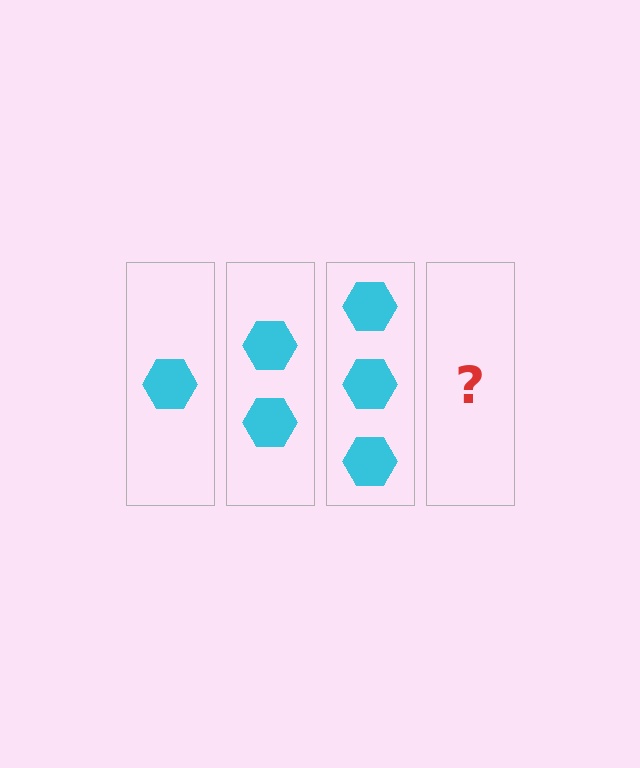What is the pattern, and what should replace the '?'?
The pattern is that each step adds one more hexagon. The '?' should be 4 hexagons.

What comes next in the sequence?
The next element should be 4 hexagons.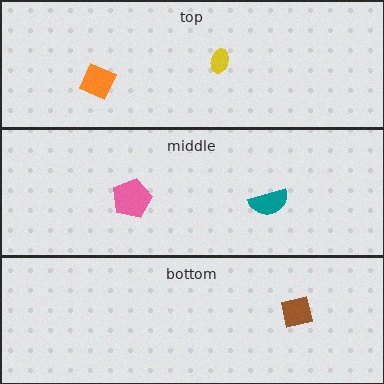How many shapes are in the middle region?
2.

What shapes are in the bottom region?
The brown square.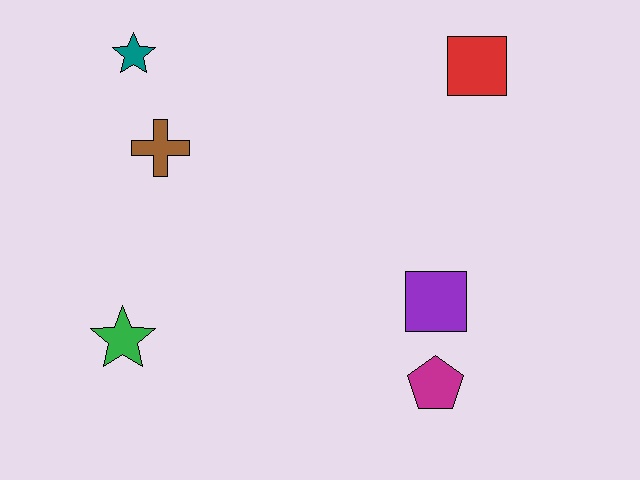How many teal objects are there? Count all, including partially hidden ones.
There is 1 teal object.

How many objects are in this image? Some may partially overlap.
There are 6 objects.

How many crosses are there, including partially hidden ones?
There is 1 cross.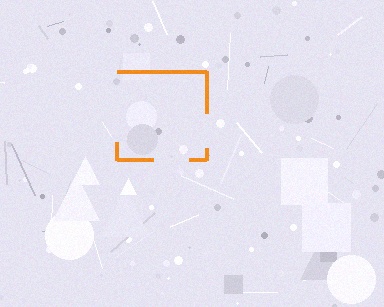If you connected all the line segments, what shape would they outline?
They would outline a square.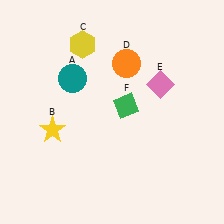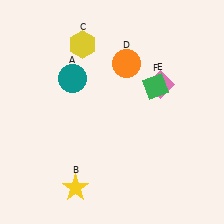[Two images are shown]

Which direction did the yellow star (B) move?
The yellow star (B) moved down.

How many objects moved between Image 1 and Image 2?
2 objects moved between the two images.